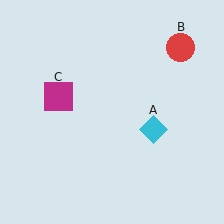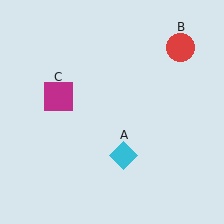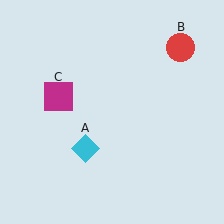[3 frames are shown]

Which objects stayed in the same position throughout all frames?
Red circle (object B) and magenta square (object C) remained stationary.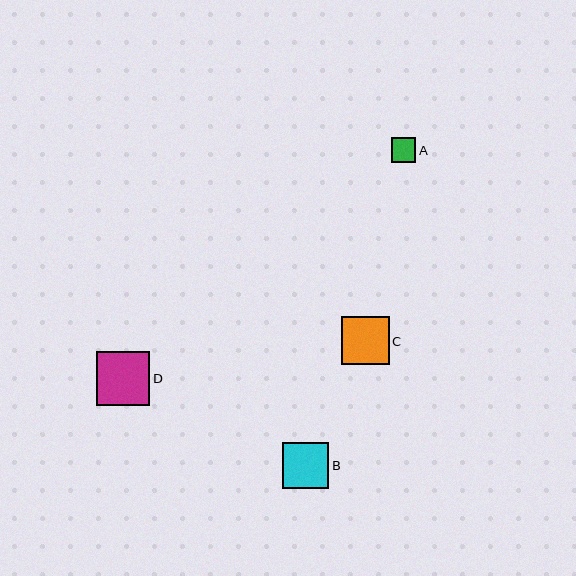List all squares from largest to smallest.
From largest to smallest: D, C, B, A.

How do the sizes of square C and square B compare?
Square C and square B are approximately the same size.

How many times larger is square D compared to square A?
Square D is approximately 2.2 times the size of square A.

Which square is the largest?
Square D is the largest with a size of approximately 54 pixels.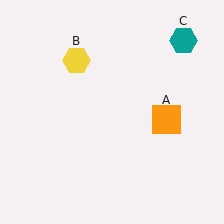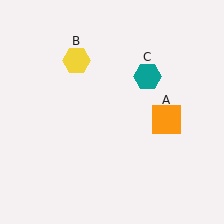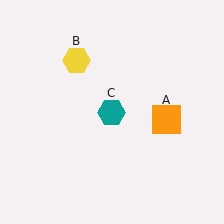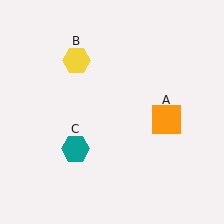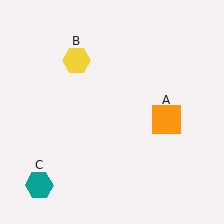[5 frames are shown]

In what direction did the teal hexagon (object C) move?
The teal hexagon (object C) moved down and to the left.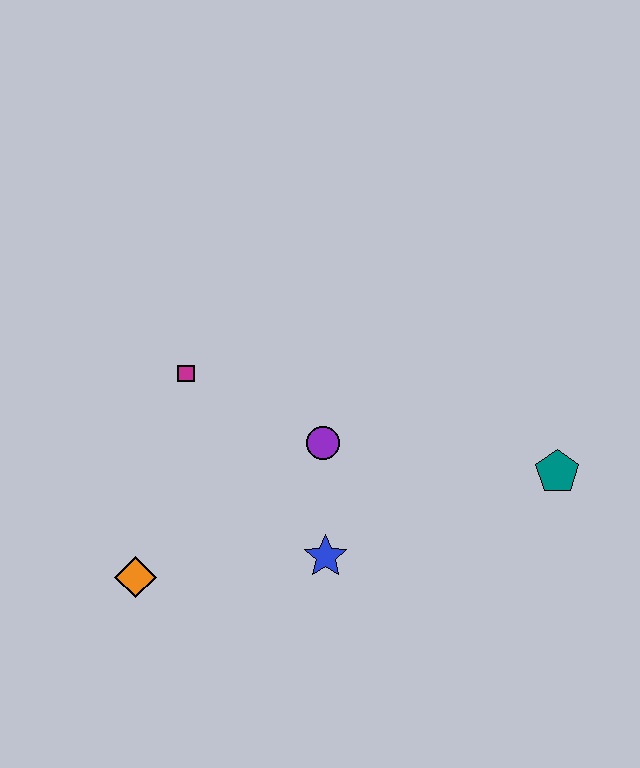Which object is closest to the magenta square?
The purple circle is closest to the magenta square.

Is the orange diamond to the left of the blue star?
Yes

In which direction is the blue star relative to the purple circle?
The blue star is below the purple circle.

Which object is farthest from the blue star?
The teal pentagon is farthest from the blue star.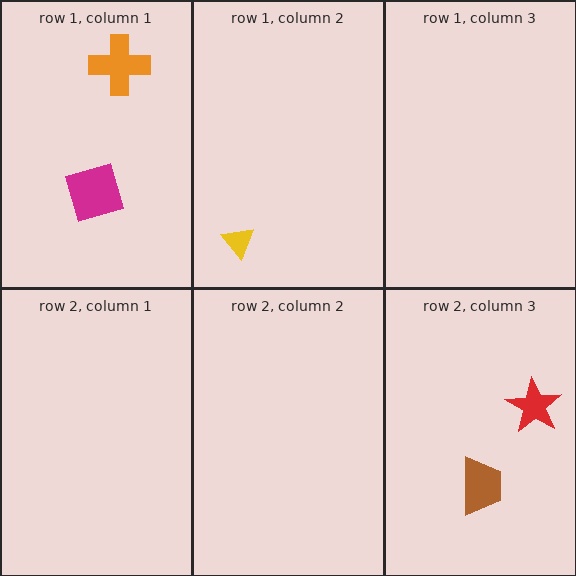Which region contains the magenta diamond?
The row 1, column 1 region.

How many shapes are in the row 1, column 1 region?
2.